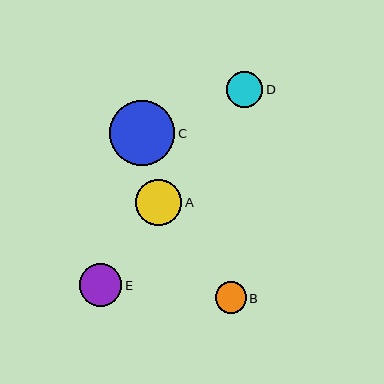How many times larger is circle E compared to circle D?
Circle E is approximately 1.2 times the size of circle D.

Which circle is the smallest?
Circle B is the smallest with a size of approximately 31 pixels.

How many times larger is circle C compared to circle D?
Circle C is approximately 1.8 times the size of circle D.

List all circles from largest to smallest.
From largest to smallest: C, A, E, D, B.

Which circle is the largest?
Circle C is the largest with a size of approximately 65 pixels.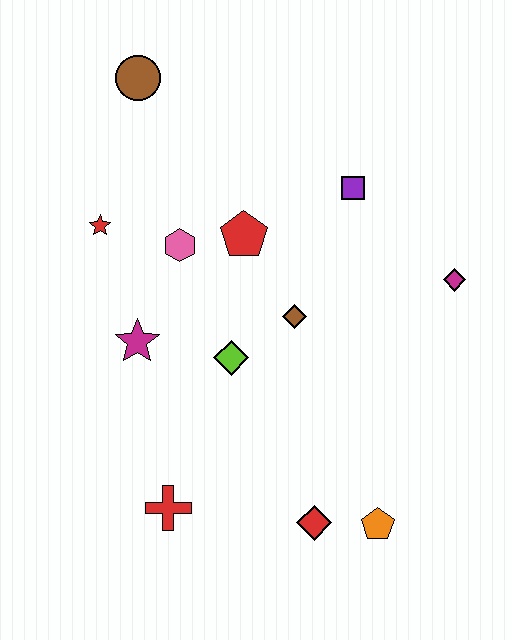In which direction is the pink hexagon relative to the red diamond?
The pink hexagon is above the red diamond.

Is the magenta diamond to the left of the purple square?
No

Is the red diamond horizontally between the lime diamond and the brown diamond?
No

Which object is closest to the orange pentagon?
The red diamond is closest to the orange pentagon.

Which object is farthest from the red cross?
The brown circle is farthest from the red cross.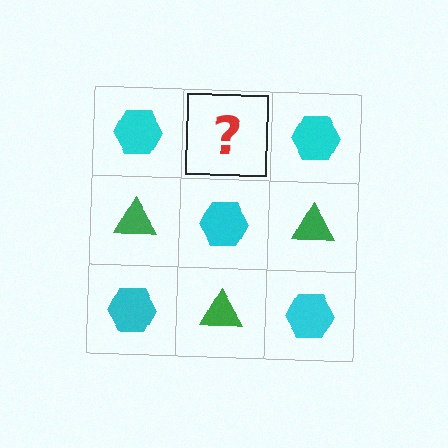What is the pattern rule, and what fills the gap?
The rule is that it alternates cyan hexagon and green triangle in a checkerboard pattern. The gap should be filled with a green triangle.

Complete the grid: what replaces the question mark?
The question mark should be replaced with a green triangle.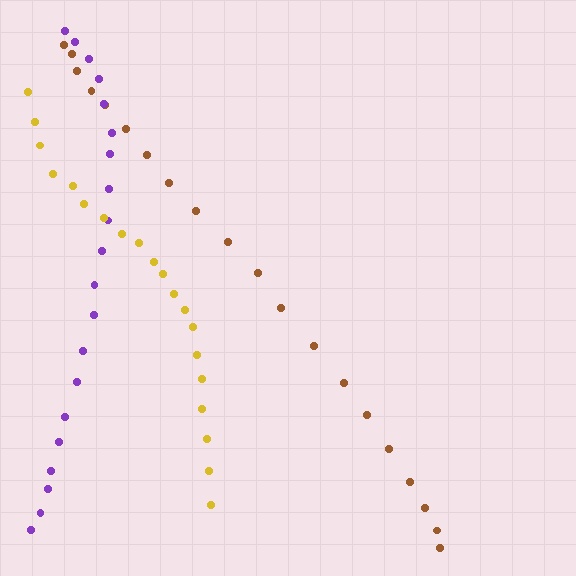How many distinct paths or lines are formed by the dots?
There are 3 distinct paths.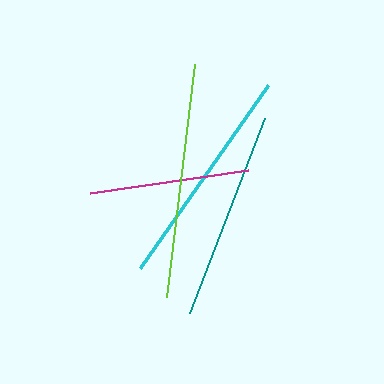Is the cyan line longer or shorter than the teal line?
The cyan line is longer than the teal line.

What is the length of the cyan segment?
The cyan segment is approximately 222 pixels long.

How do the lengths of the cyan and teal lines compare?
The cyan and teal lines are approximately the same length.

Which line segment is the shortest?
The magenta line is the shortest at approximately 159 pixels.